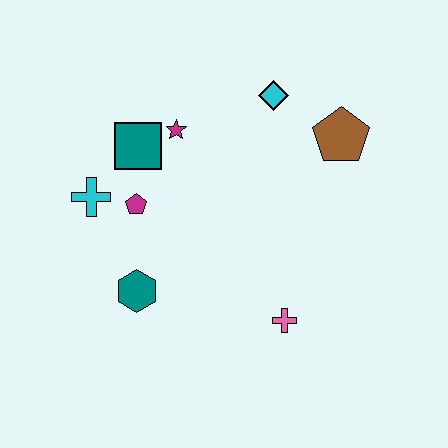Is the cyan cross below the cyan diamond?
Yes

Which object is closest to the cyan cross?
The magenta pentagon is closest to the cyan cross.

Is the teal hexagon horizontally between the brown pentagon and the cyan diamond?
No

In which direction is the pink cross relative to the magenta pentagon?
The pink cross is to the right of the magenta pentagon.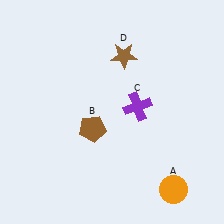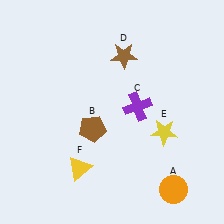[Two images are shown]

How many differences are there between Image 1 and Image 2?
There are 2 differences between the two images.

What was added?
A yellow star (E), a yellow triangle (F) were added in Image 2.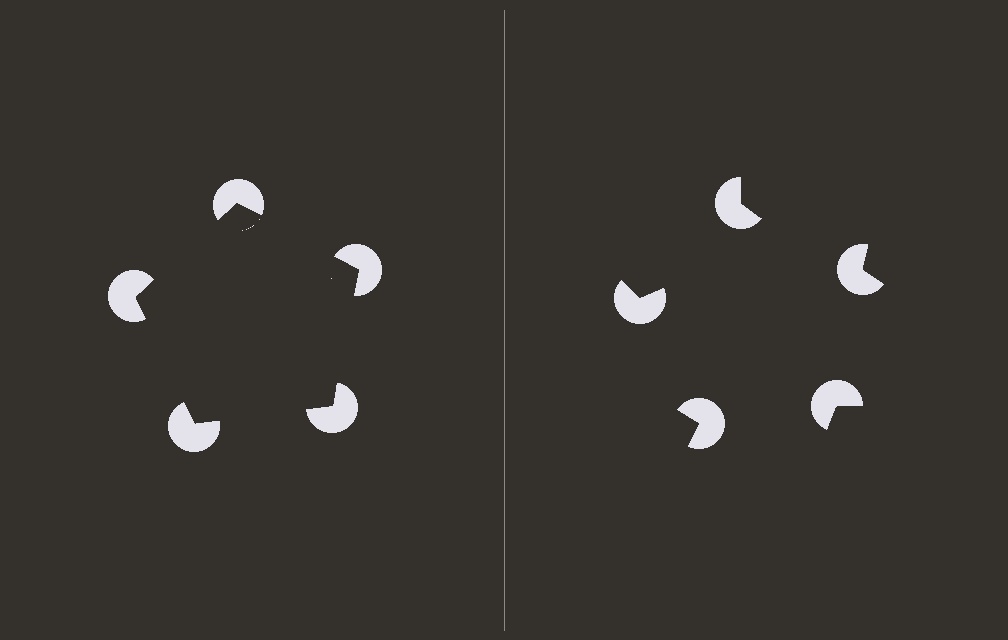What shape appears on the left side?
An illusory pentagon.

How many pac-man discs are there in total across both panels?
10 — 5 on each side.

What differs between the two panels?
The pac-man discs are positioned identically on both sides; only the wedge orientations differ. On the left they align to a pentagon; on the right they are misaligned.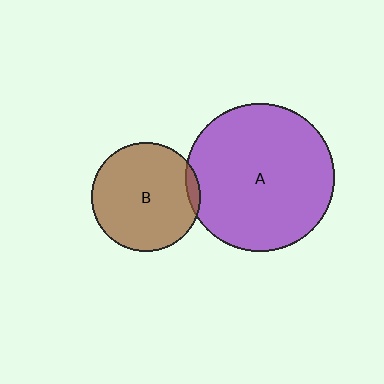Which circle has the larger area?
Circle A (purple).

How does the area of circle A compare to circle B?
Approximately 1.9 times.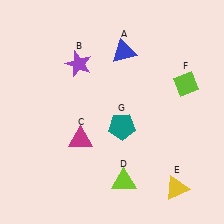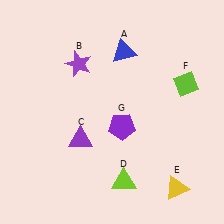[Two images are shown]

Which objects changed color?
C changed from magenta to purple. G changed from teal to purple.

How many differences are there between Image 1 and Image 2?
There are 2 differences between the two images.